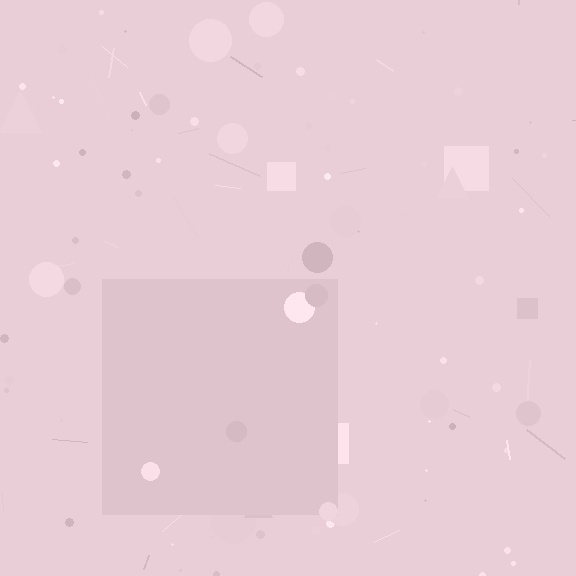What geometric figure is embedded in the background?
A square is embedded in the background.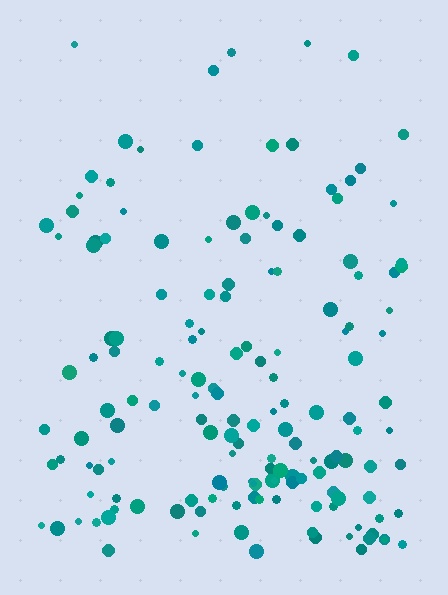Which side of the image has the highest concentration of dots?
The bottom.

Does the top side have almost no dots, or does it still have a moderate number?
Still a moderate number, just noticeably fewer than the bottom.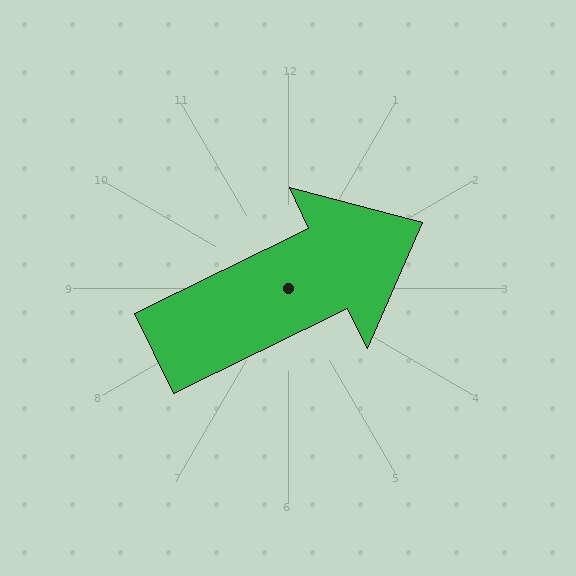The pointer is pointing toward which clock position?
Roughly 2 o'clock.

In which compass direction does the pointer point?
Northeast.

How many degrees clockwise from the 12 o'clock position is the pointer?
Approximately 64 degrees.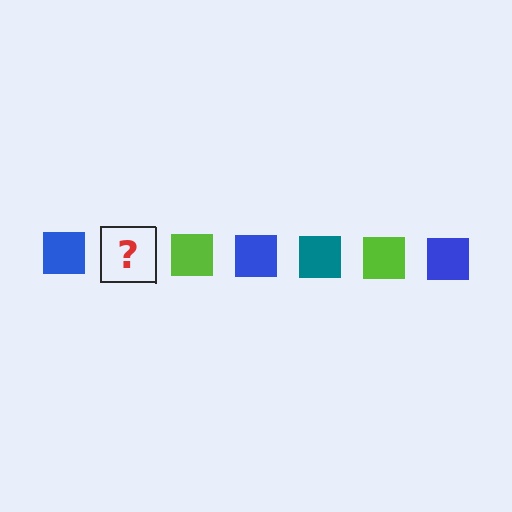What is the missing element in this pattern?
The missing element is a teal square.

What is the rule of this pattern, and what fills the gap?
The rule is that the pattern cycles through blue, teal, lime squares. The gap should be filled with a teal square.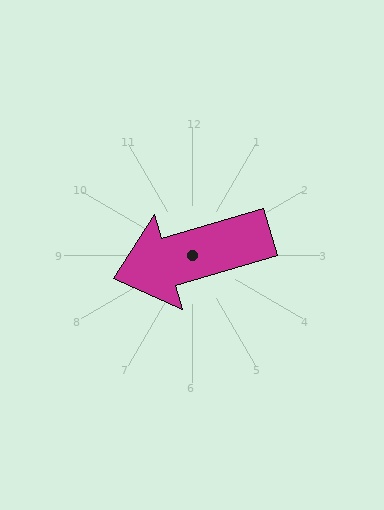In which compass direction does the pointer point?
West.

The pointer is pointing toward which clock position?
Roughly 8 o'clock.